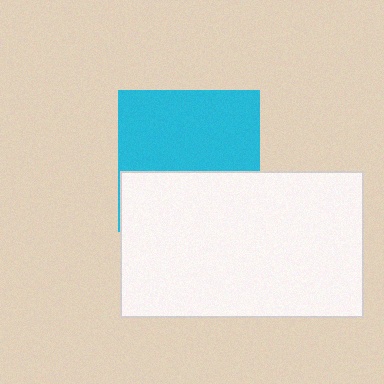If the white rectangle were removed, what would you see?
You would see the complete cyan square.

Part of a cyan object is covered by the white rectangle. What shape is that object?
It is a square.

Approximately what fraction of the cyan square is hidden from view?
Roughly 42% of the cyan square is hidden behind the white rectangle.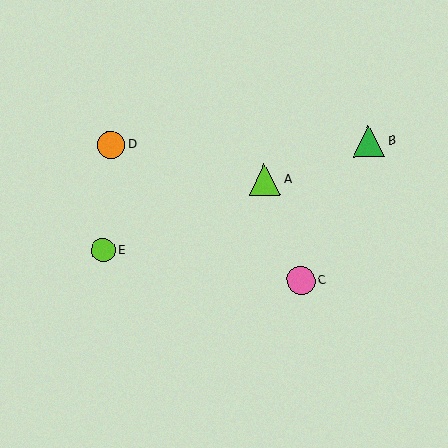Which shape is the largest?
The lime triangle (labeled A) is the largest.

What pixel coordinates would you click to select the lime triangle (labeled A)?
Click at (265, 179) to select the lime triangle A.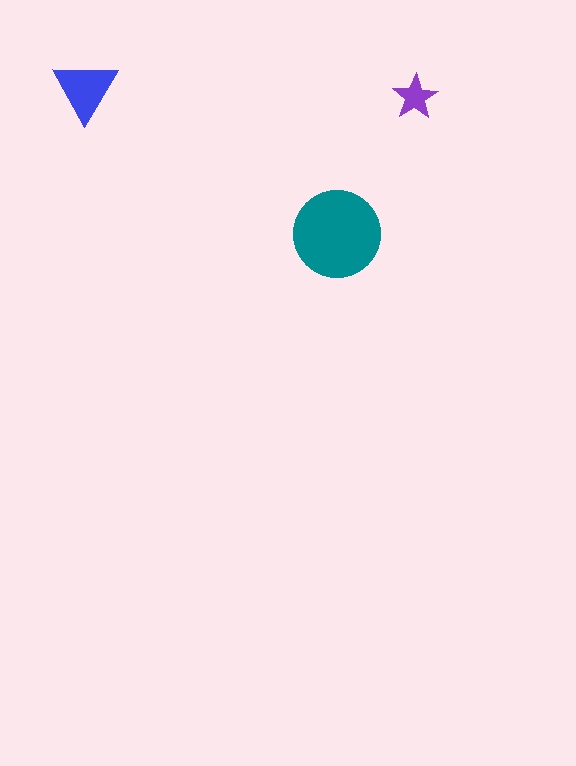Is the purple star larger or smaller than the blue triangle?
Smaller.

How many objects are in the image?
There are 3 objects in the image.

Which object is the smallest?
The purple star.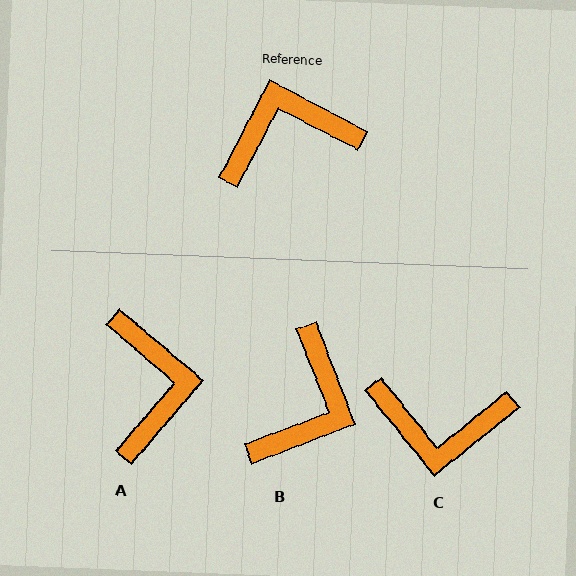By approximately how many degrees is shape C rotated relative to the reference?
Approximately 157 degrees counter-clockwise.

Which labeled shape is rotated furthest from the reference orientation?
C, about 157 degrees away.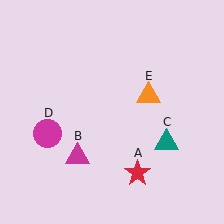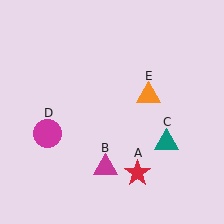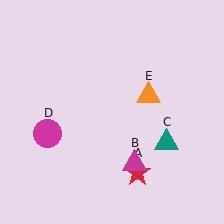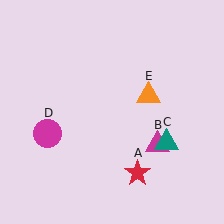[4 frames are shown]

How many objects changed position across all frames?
1 object changed position: magenta triangle (object B).